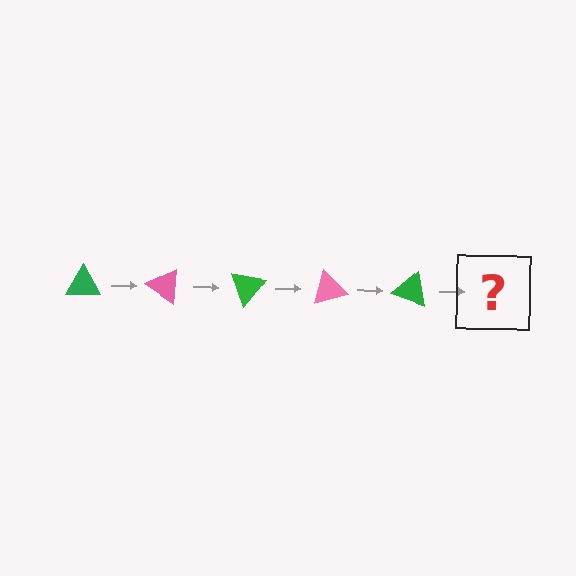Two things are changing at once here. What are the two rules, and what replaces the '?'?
The two rules are that it rotates 35 degrees each step and the color cycles through green and pink. The '?' should be a pink triangle, rotated 175 degrees from the start.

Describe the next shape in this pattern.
It should be a pink triangle, rotated 175 degrees from the start.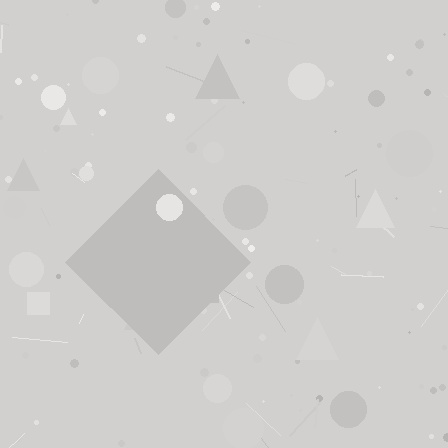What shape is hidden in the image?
A diamond is hidden in the image.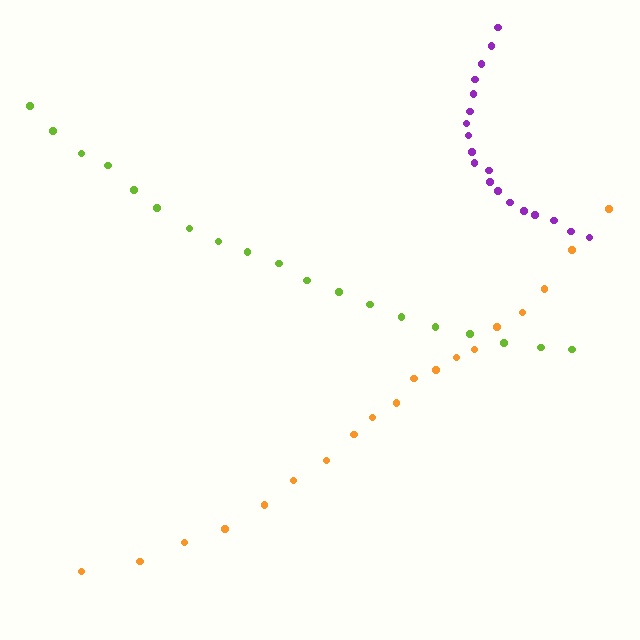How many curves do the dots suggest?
There are 3 distinct paths.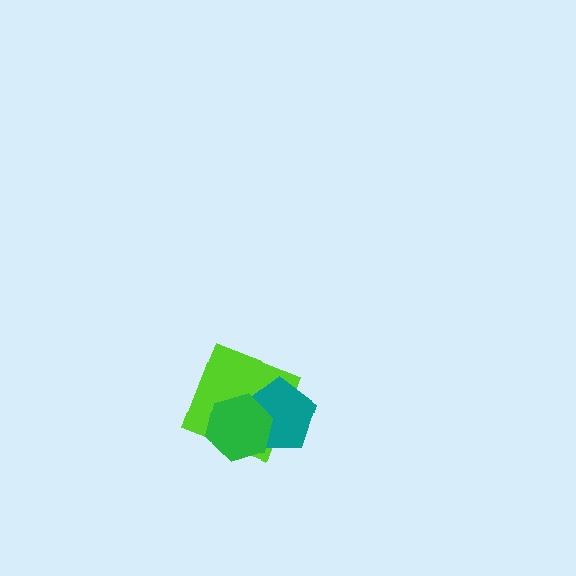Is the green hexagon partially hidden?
No, no other shape covers it.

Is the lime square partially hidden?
Yes, it is partially covered by another shape.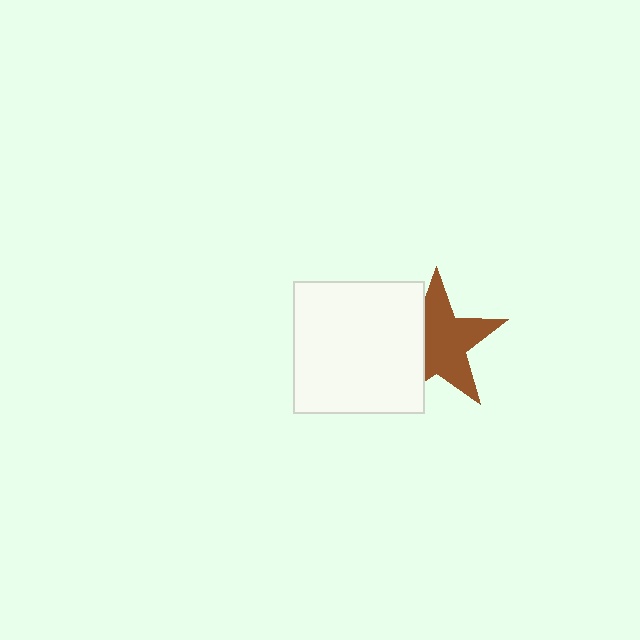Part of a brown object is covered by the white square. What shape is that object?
It is a star.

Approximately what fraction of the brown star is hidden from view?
Roughly 35% of the brown star is hidden behind the white square.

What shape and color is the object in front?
The object in front is a white square.